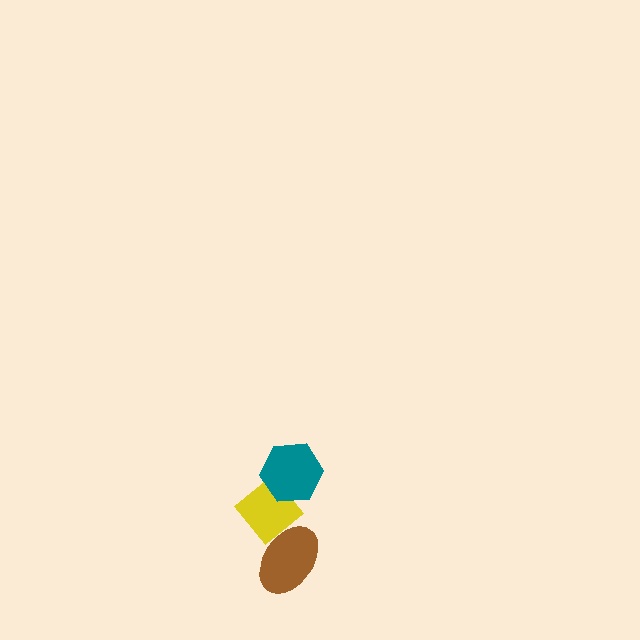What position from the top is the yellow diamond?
The yellow diamond is 2nd from the top.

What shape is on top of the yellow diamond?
The teal hexagon is on top of the yellow diamond.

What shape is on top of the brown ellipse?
The yellow diamond is on top of the brown ellipse.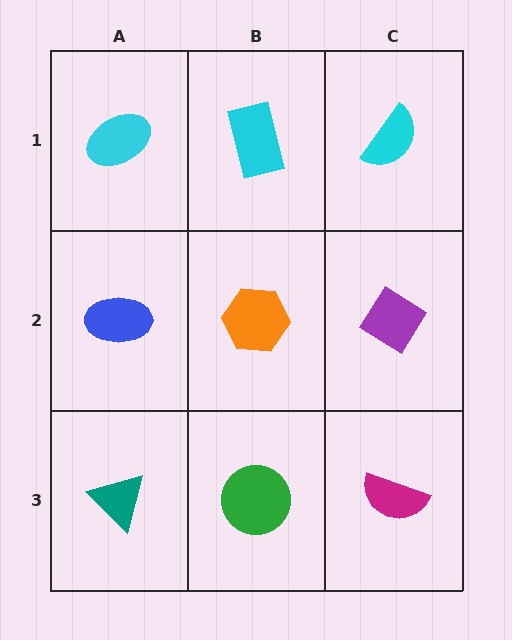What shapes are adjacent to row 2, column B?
A cyan rectangle (row 1, column B), a green circle (row 3, column B), a blue ellipse (row 2, column A), a purple diamond (row 2, column C).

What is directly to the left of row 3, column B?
A teal triangle.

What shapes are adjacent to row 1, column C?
A purple diamond (row 2, column C), a cyan rectangle (row 1, column B).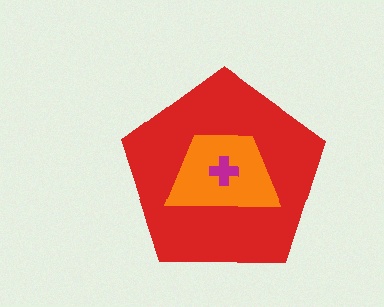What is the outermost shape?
The red pentagon.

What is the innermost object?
The magenta cross.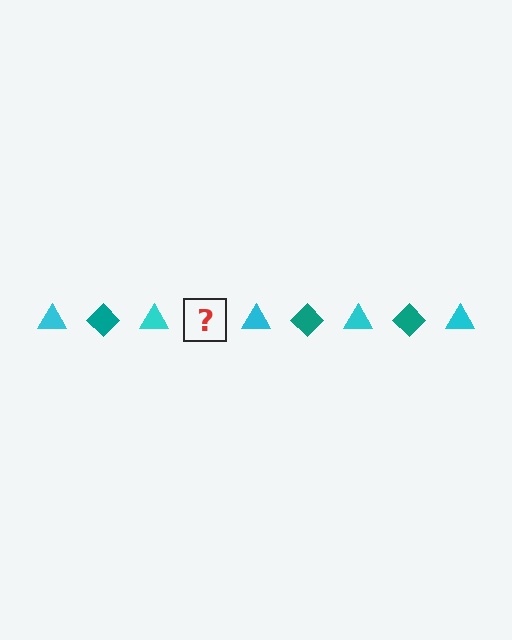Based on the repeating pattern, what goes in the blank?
The blank should be a teal diamond.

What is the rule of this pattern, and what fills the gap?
The rule is that the pattern alternates between cyan triangle and teal diamond. The gap should be filled with a teal diamond.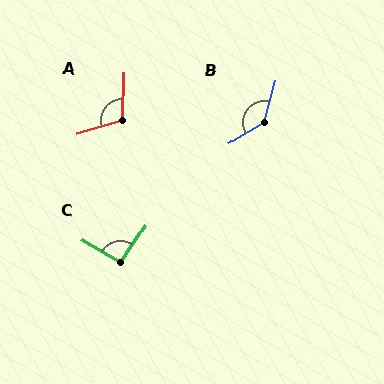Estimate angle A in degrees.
Approximately 108 degrees.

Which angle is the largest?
B, at approximately 137 degrees.